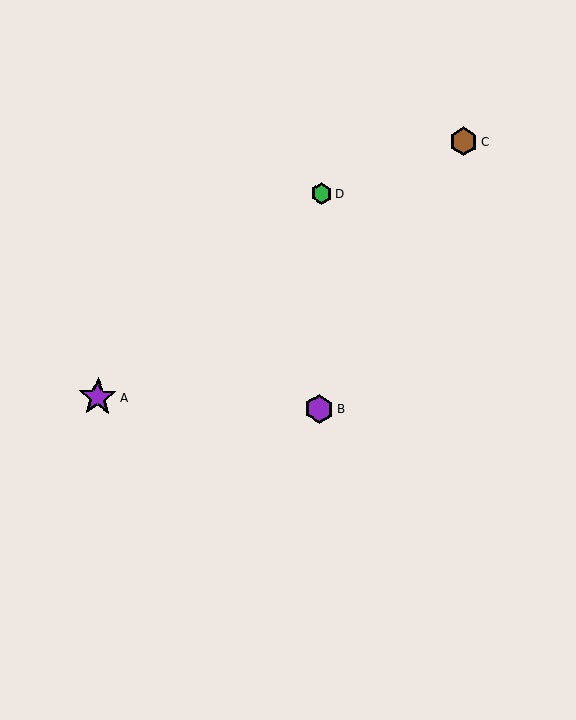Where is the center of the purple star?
The center of the purple star is at (98, 397).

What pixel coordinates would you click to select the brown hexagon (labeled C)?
Click at (464, 142) to select the brown hexagon C.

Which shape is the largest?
The purple star (labeled A) is the largest.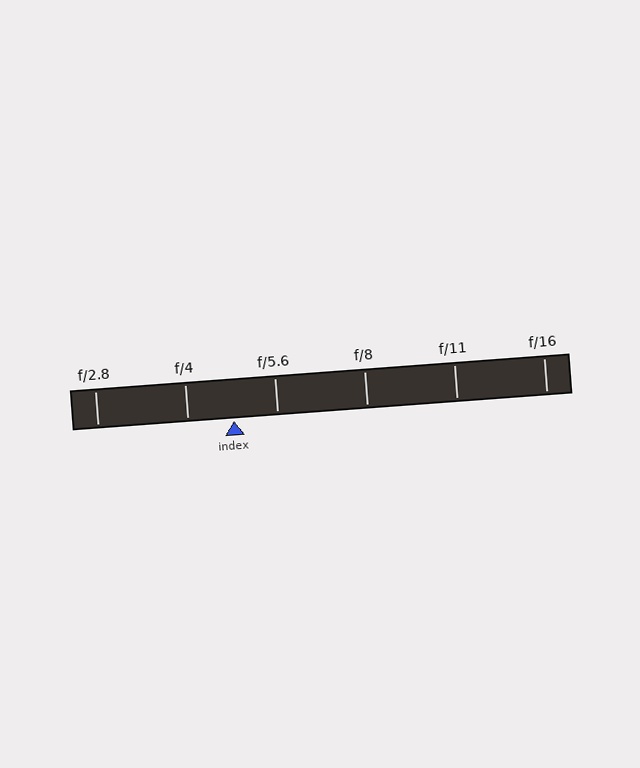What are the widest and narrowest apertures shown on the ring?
The widest aperture shown is f/2.8 and the narrowest is f/16.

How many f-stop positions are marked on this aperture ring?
There are 6 f-stop positions marked.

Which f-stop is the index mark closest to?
The index mark is closest to f/5.6.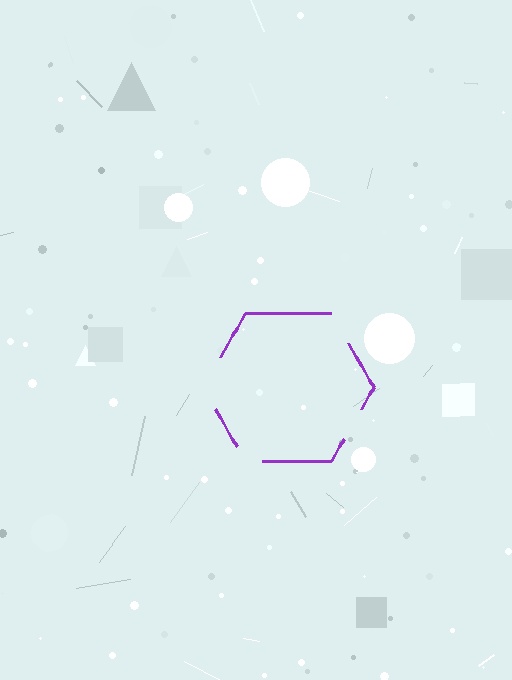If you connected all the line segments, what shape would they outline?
They would outline a hexagon.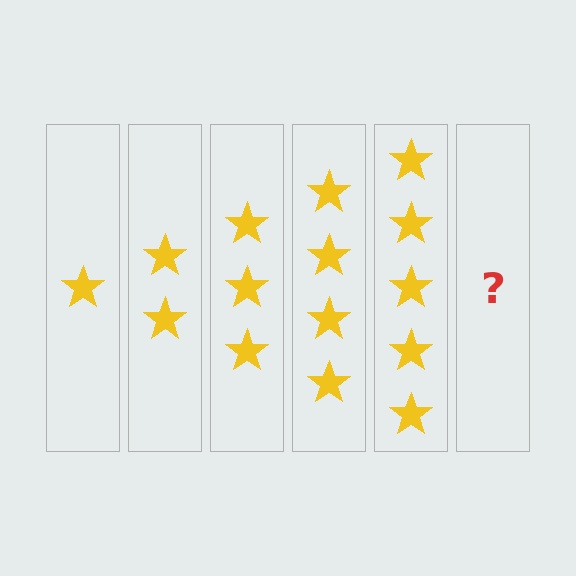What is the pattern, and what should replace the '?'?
The pattern is that each step adds one more star. The '?' should be 6 stars.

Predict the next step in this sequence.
The next step is 6 stars.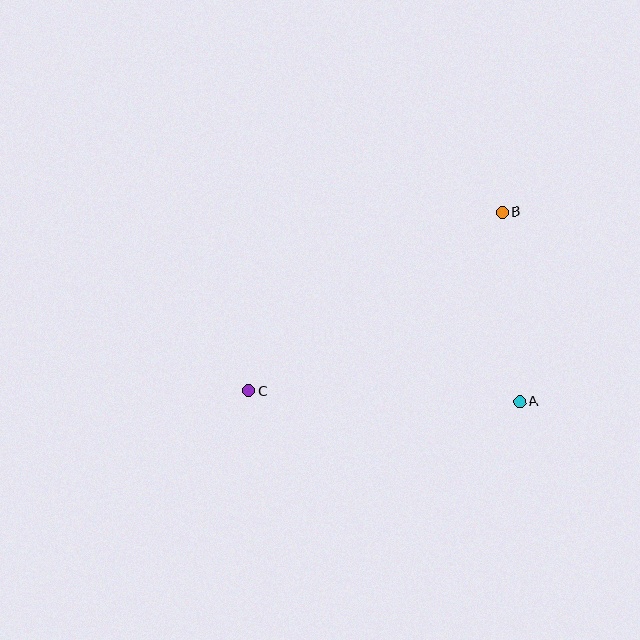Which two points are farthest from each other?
Points B and C are farthest from each other.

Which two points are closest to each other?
Points A and B are closest to each other.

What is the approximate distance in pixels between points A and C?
The distance between A and C is approximately 271 pixels.